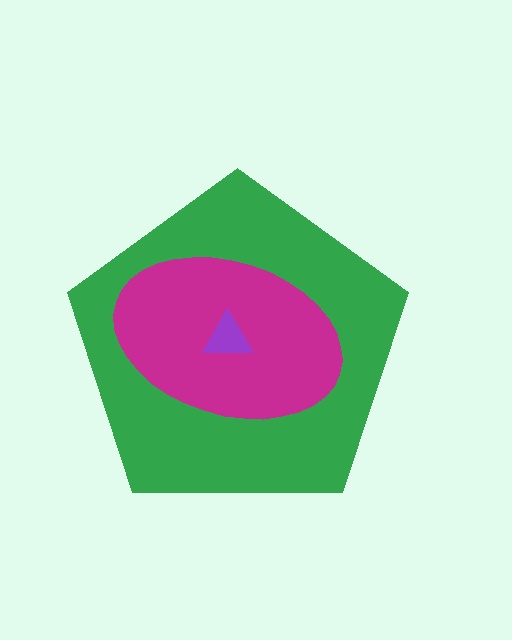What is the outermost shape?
The green pentagon.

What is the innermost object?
The purple triangle.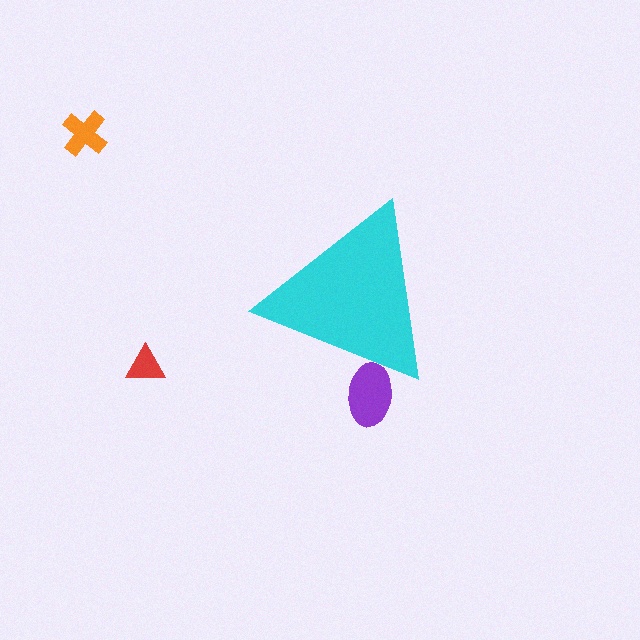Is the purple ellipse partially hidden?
Yes, the purple ellipse is partially hidden behind the cyan triangle.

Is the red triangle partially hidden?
No, the red triangle is fully visible.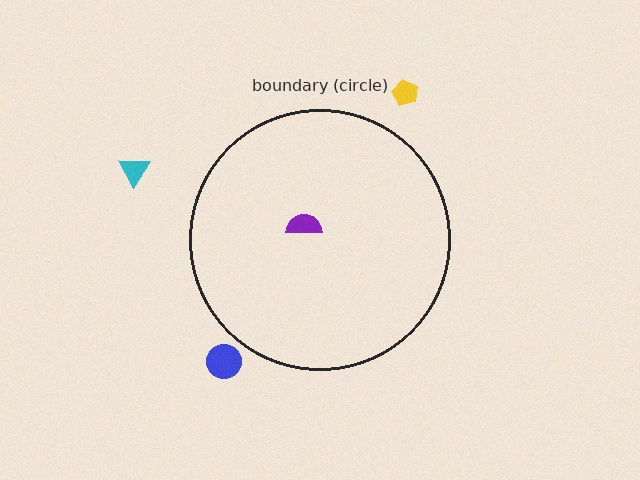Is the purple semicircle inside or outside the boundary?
Inside.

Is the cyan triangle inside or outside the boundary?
Outside.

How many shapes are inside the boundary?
1 inside, 3 outside.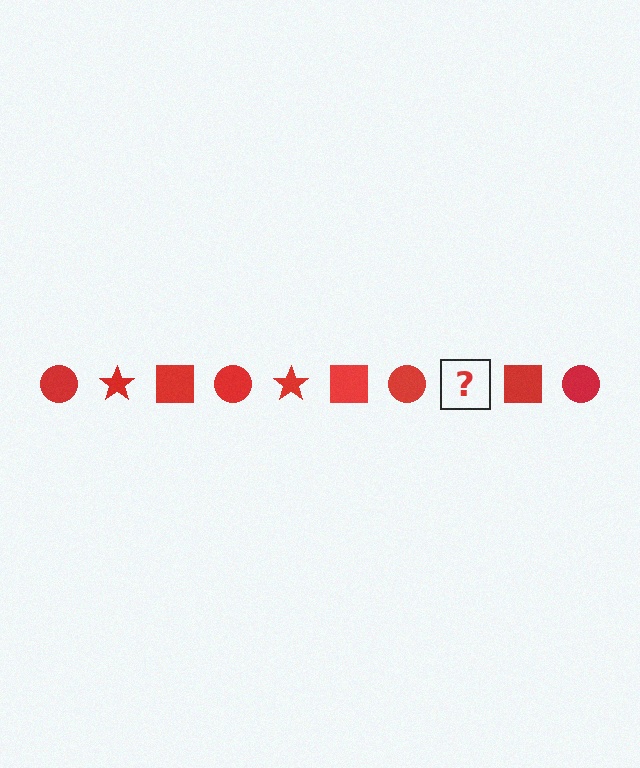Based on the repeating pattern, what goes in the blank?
The blank should be a red star.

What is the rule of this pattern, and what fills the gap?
The rule is that the pattern cycles through circle, star, square shapes in red. The gap should be filled with a red star.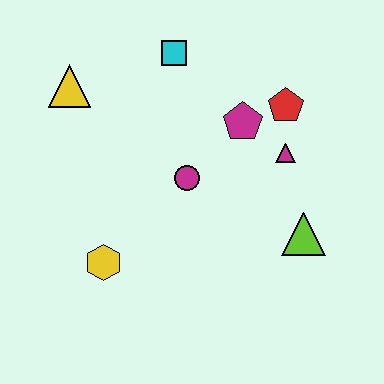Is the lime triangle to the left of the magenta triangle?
No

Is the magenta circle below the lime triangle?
No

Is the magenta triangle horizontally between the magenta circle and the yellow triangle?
No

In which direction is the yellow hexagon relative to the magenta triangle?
The yellow hexagon is to the left of the magenta triangle.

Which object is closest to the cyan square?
The magenta pentagon is closest to the cyan square.